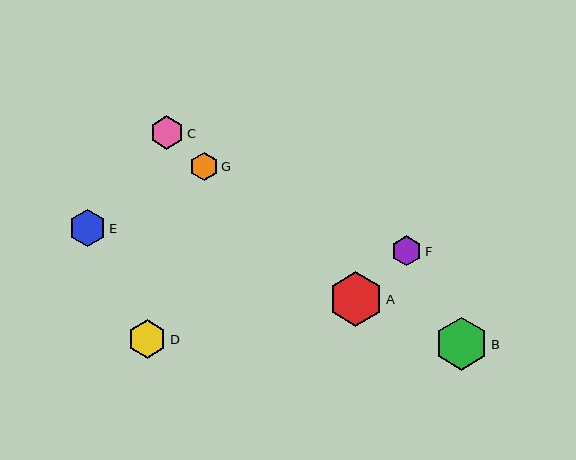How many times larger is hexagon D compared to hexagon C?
Hexagon D is approximately 1.2 times the size of hexagon C.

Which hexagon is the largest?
Hexagon A is the largest with a size of approximately 55 pixels.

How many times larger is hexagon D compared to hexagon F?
Hexagon D is approximately 1.3 times the size of hexagon F.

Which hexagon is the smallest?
Hexagon G is the smallest with a size of approximately 29 pixels.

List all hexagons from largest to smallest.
From largest to smallest: A, B, D, E, C, F, G.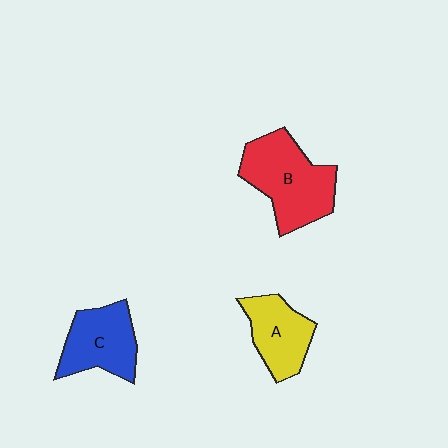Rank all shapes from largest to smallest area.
From largest to smallest: B (red), C (blue), A (yellow).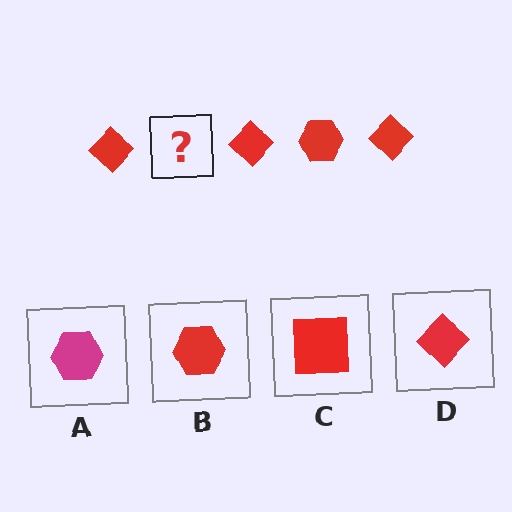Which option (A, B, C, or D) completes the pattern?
B.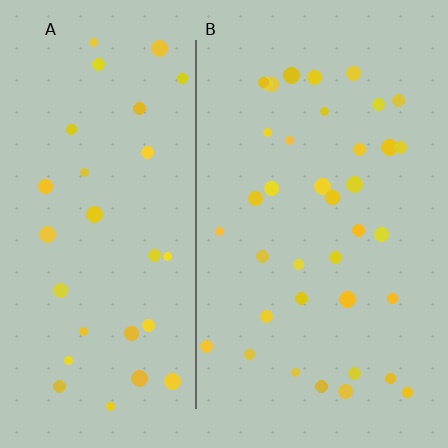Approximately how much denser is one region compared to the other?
Approximately 1.2× — region B over region A.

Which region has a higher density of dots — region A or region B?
B (the right).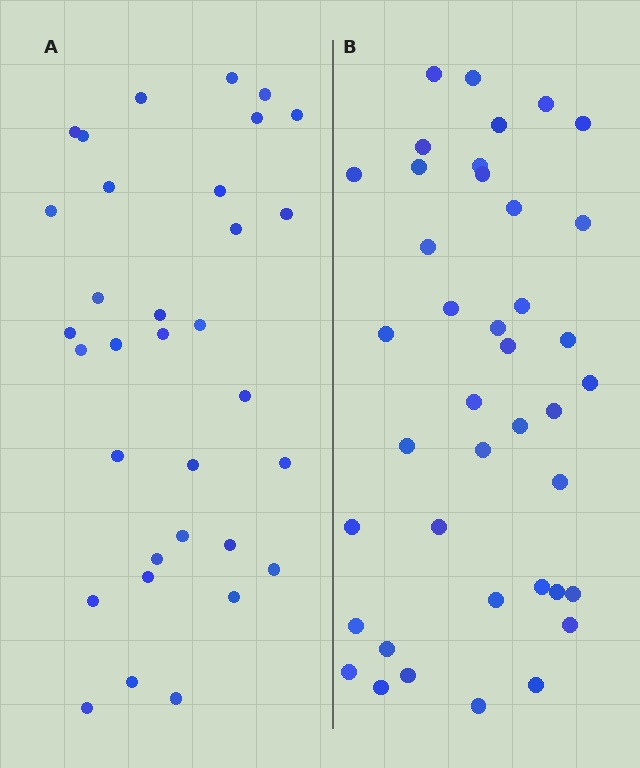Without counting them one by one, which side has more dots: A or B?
Region B (the right region) has more dots.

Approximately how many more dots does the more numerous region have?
Region B has roughly 8 or so more dots than region A.